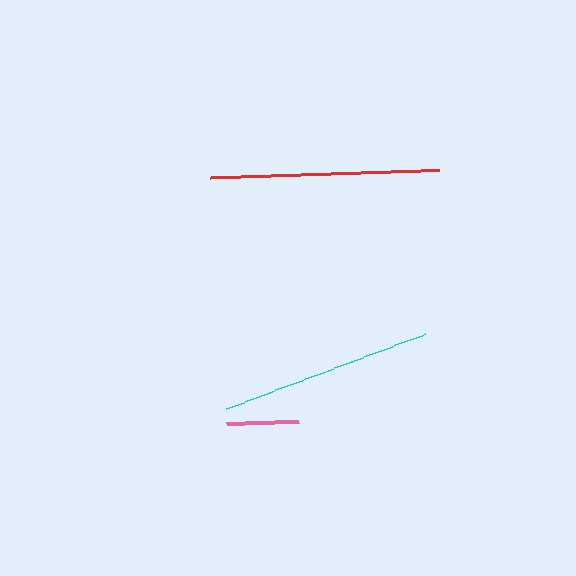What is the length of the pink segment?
The pink segment is approximately 72 pixels long.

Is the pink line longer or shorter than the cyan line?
The cyan line is longer than the pink line.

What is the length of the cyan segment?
The cyan segment is approximately 212 pixels long.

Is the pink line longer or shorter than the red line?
The red line is longer than the pink line.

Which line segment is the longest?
The red line is the longest at approximately 229 pixels.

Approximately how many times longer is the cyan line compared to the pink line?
The cyan line is approximately 2.9 times the length of the pink line.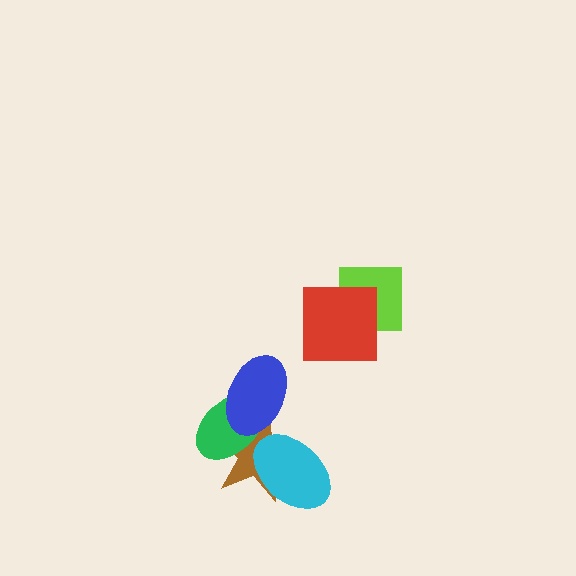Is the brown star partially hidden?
Yes, it is partially covered by another shape.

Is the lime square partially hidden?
Yes, it is partially covered by another shape.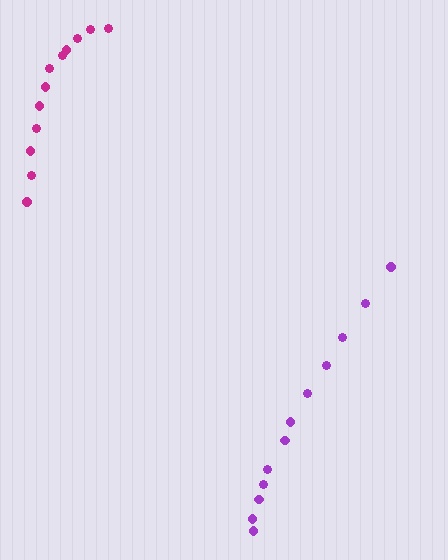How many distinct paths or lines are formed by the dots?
There are 2 distinct paths.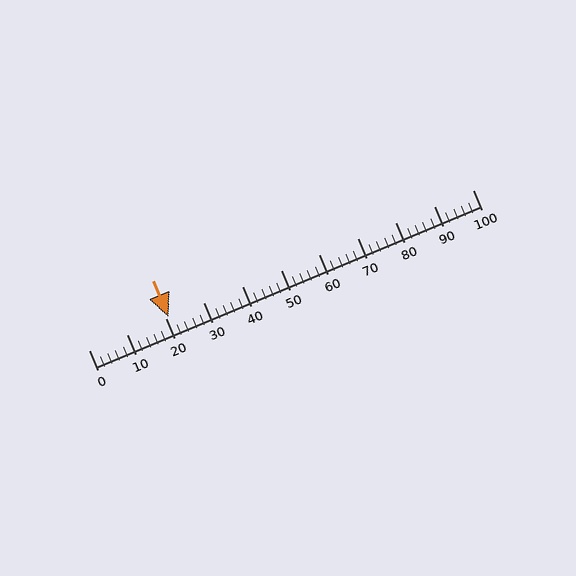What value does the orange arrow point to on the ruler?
The orange arrow points to approximately 21.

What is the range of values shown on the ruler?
The ruler shows values from 0 to 100.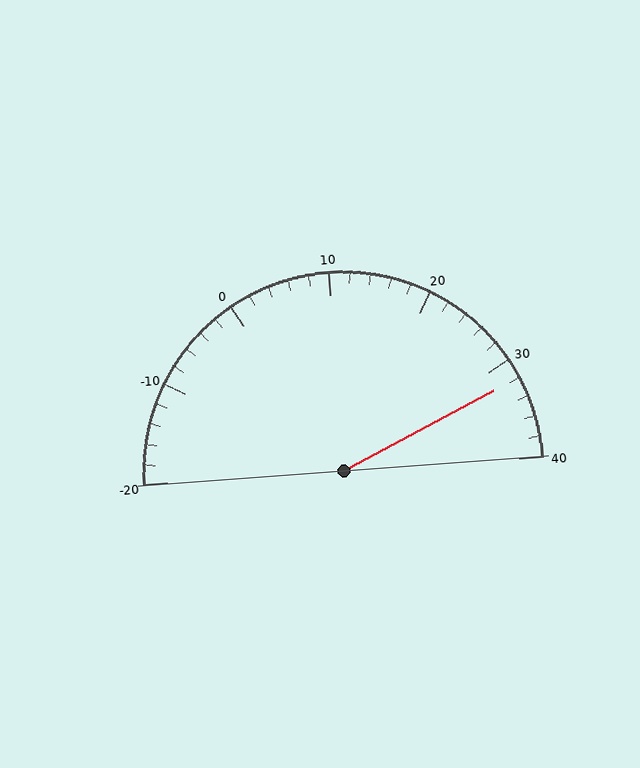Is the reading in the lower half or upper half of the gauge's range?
The reading is in the upper half of the range (-20 to 40).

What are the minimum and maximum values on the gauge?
The gauge ranges from -20 to 40.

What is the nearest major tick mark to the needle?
The nearest major tick mark is 30.